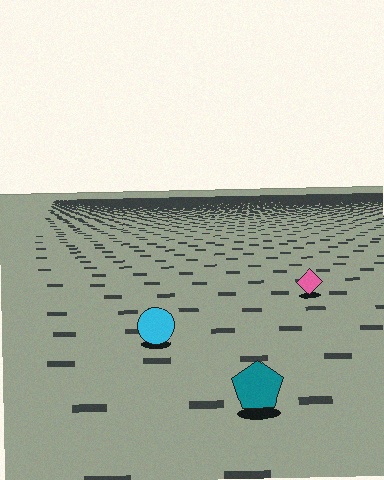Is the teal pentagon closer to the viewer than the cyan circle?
Yes. The teal pentagon is closer — you can tell from the texture gradient: the ground texture is coarser near it.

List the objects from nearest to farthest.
From nearest to farthest: the teal pentagon, the cyan circle, the pink diamond.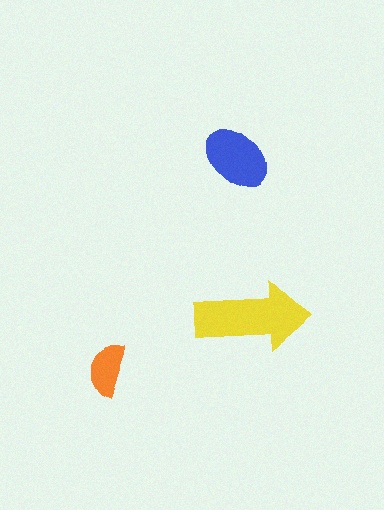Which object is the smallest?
The orange semicircle.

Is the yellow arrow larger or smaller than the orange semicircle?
Larger.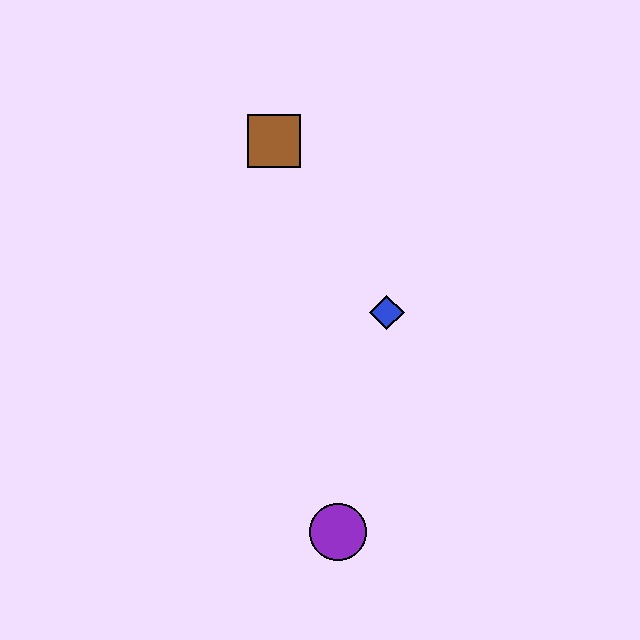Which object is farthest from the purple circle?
The brown square is farthest from the purple circle.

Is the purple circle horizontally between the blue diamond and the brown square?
Yes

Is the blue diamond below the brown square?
Yes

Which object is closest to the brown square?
The blue diamond is closest to the brown square.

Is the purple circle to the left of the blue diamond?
Yes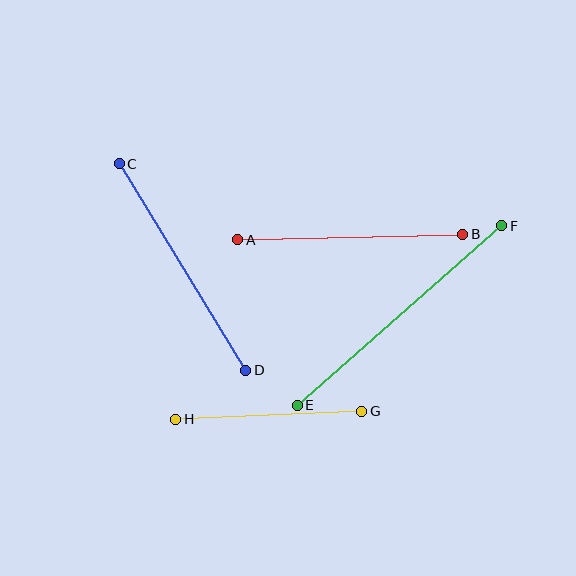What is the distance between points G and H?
The distance is approximately 186 pixels.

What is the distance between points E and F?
The distance is approximately 272 pixels.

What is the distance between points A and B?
The distance is approximately 225 pixels.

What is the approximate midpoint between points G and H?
The midpoint is at approximately (269, 415) pixels.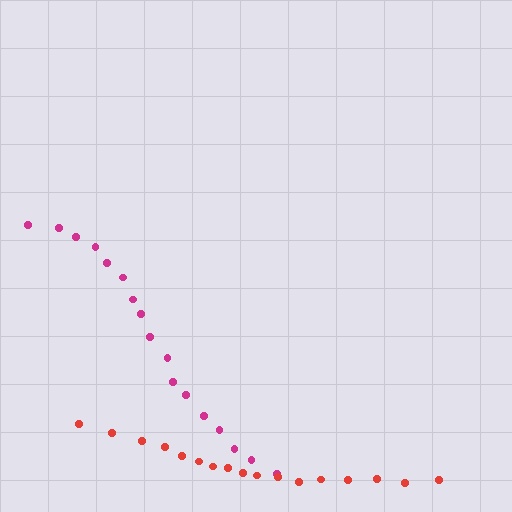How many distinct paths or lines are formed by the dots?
There are 2 distinct paths.